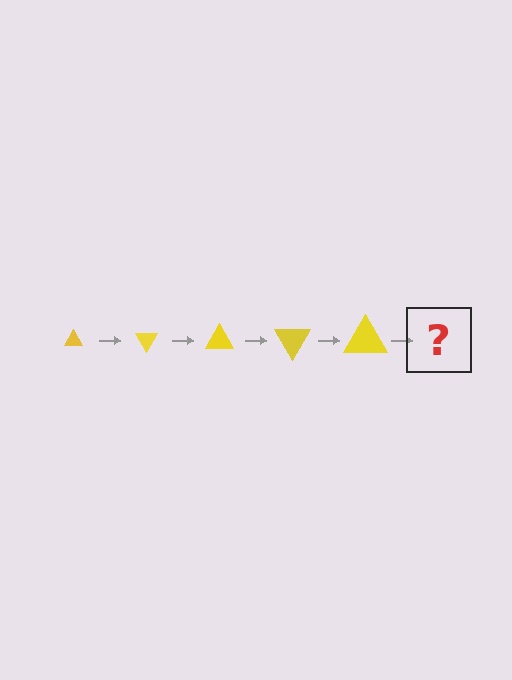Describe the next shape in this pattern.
It should be a triangle, larger than the previous one and rotated 300 degrees from the start.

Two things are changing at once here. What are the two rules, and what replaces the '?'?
The two rules are that the triangle grows larger each step and it rotates 60 degrees each step. The '?' should be a triangle, larger than the previous one and rotated 300 degrees from the start.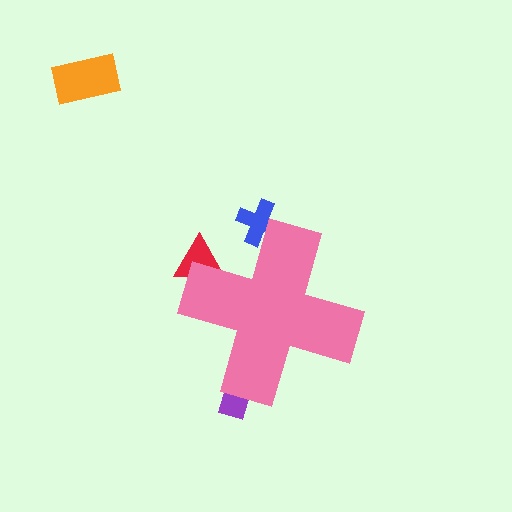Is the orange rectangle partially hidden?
No, the orange rectangle is fully visible.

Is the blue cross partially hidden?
Yes, the blue cross is partially hidden behind the pink cross.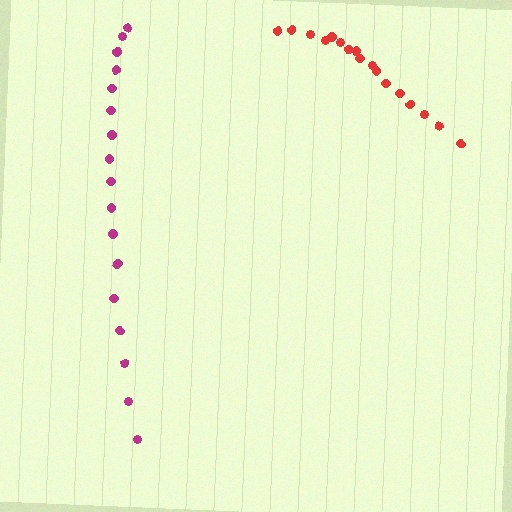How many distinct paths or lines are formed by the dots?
There are 2 distinct paths.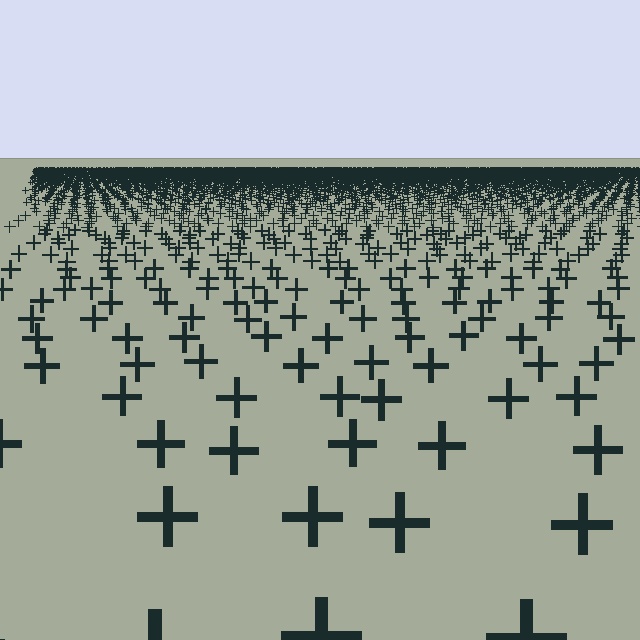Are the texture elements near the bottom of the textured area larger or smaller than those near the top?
Larger. Near the bottom, elements are closer to the viewer and appear at a bigger on-screen size.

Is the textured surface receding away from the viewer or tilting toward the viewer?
The surface is receding away from the viewer. Texture elements get smaller and denser toward the top.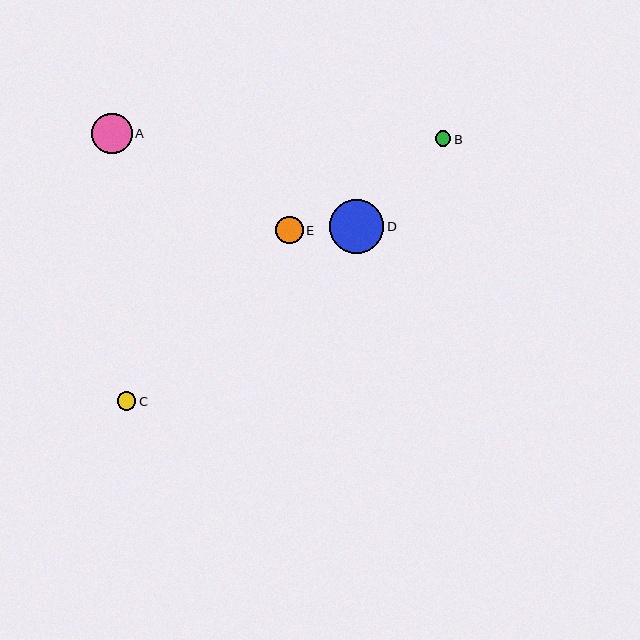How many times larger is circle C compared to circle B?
Circle C is approximately 1.2 times the size of circle B.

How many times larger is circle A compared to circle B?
Circle A is approximately 2.6 times the size of circle B.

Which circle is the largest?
Circle D is the largest with a size of approximately 54 pixels.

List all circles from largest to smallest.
From largest to smallest: D, A, E, C, B.